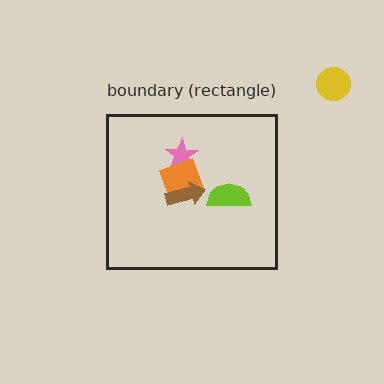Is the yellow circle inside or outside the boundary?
Outside.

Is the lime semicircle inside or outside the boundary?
Inside.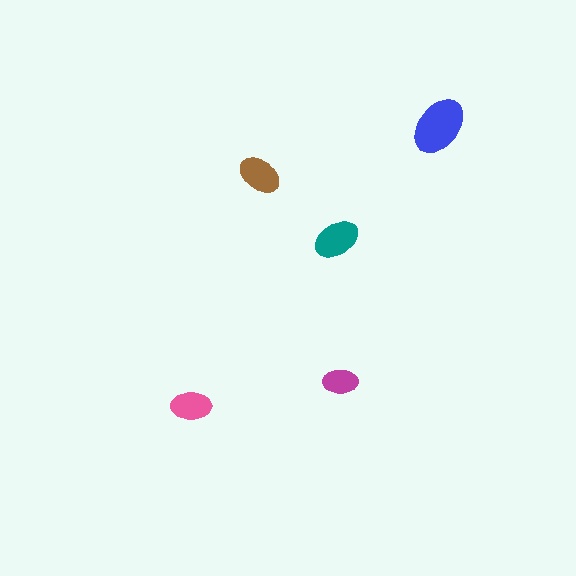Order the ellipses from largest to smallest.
the blue one, the teal one, the brown one, the pink one, the magenta one.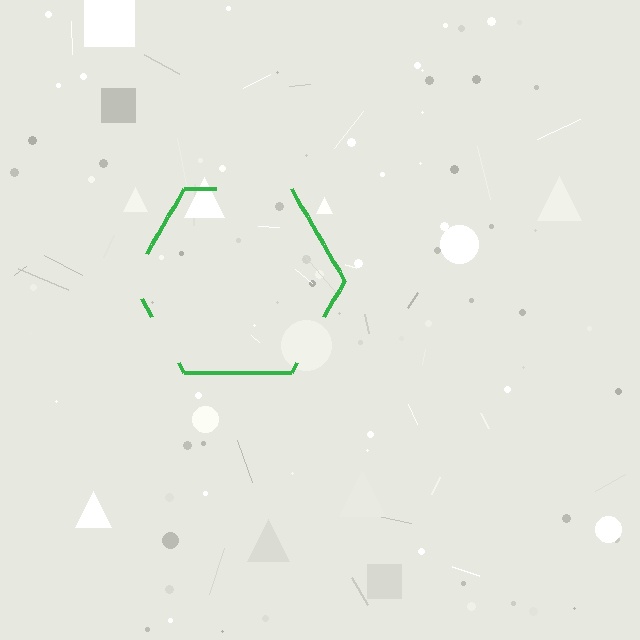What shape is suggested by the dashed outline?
The dashed outline suggests a hexagon.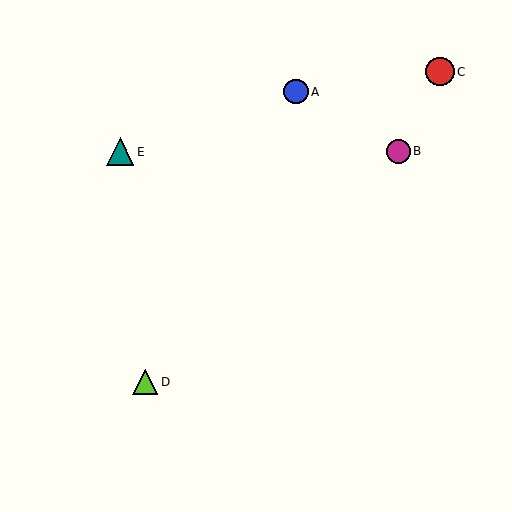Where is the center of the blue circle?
The center of the blue circle is at (296, 92).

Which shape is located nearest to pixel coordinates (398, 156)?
The magenta circle (labeled B) at (399, 151) is nearest to that location.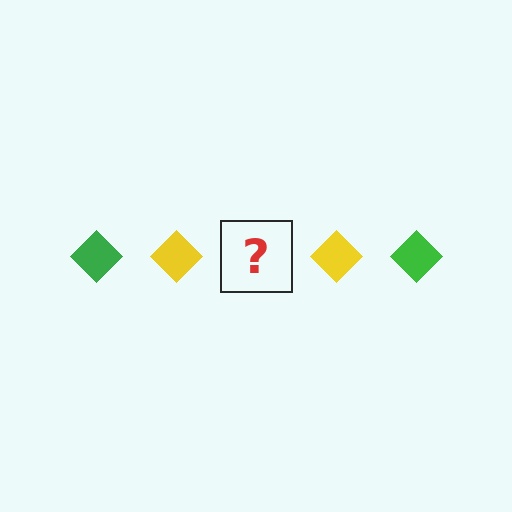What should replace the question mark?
The question mark should be replaced with a green diamond.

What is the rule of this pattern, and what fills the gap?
The rule is that the pattern cycles through green, yellow diamonds. The gap should be filled with a green diamond.